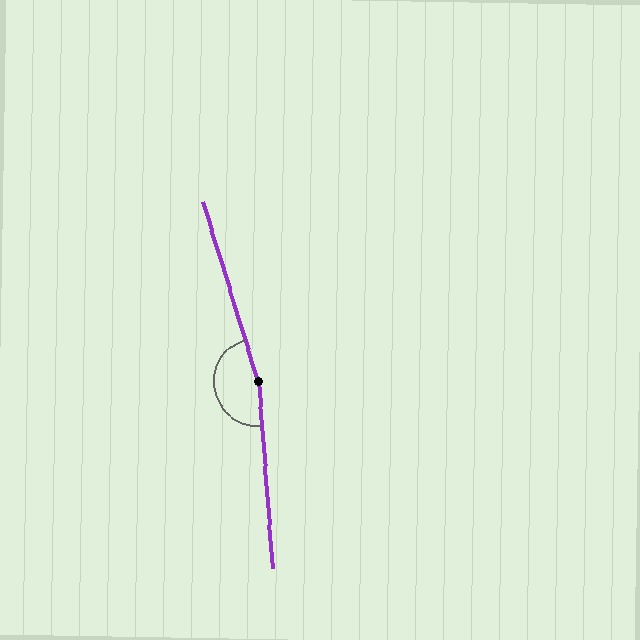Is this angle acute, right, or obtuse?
It is obtuse.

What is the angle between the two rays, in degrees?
Approximately 167 degrees.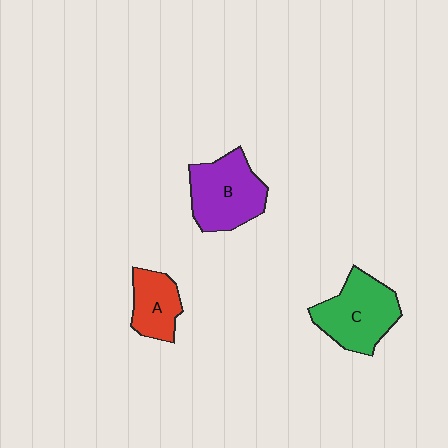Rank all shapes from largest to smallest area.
From largest to smallest: C (green), B (purple), A (red).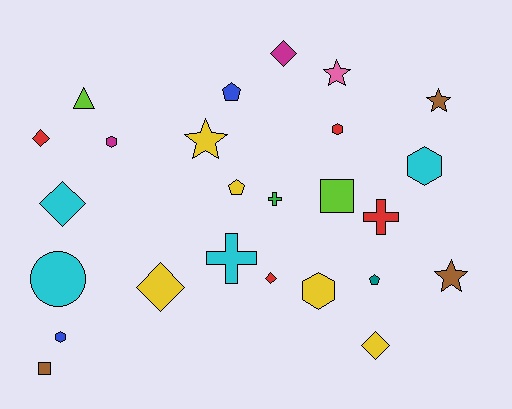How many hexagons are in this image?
There are 5 hexagons.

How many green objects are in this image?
There is 1 green object.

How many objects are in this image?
There are 25 objects.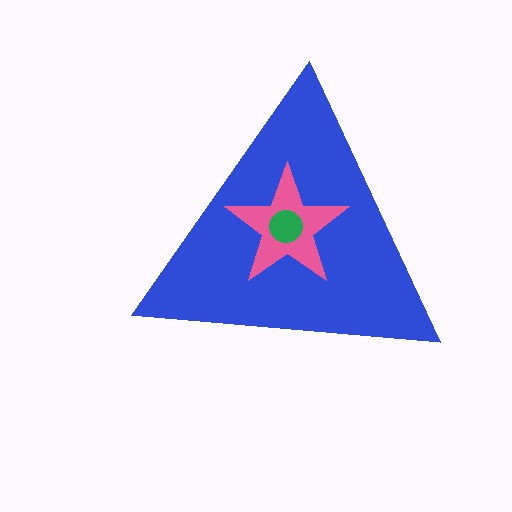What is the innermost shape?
The green circle.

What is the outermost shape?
The blue triangle.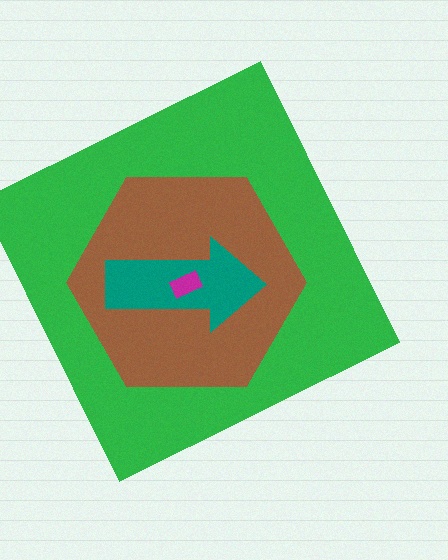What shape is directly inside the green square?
The brown hexagon.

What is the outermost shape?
The green square.